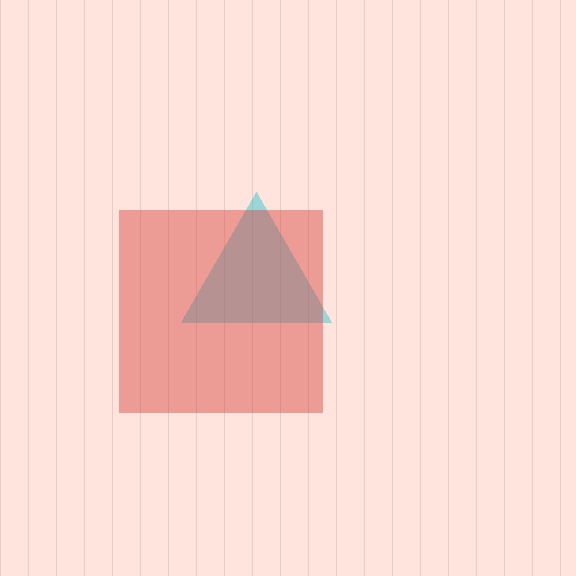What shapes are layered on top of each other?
The layered shapes are: a cyan triangle, a red square.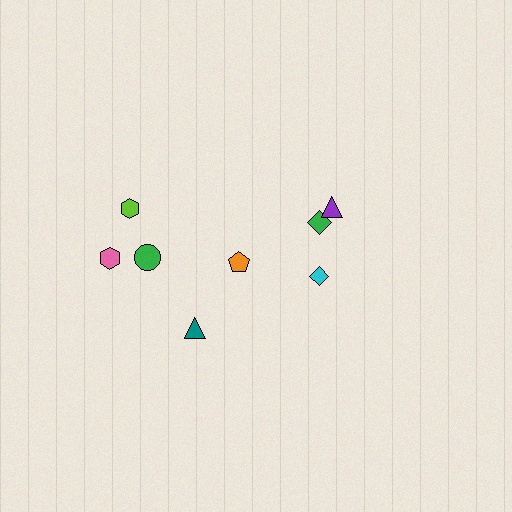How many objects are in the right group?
There are 3 objects.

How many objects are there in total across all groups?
There are 8 objects.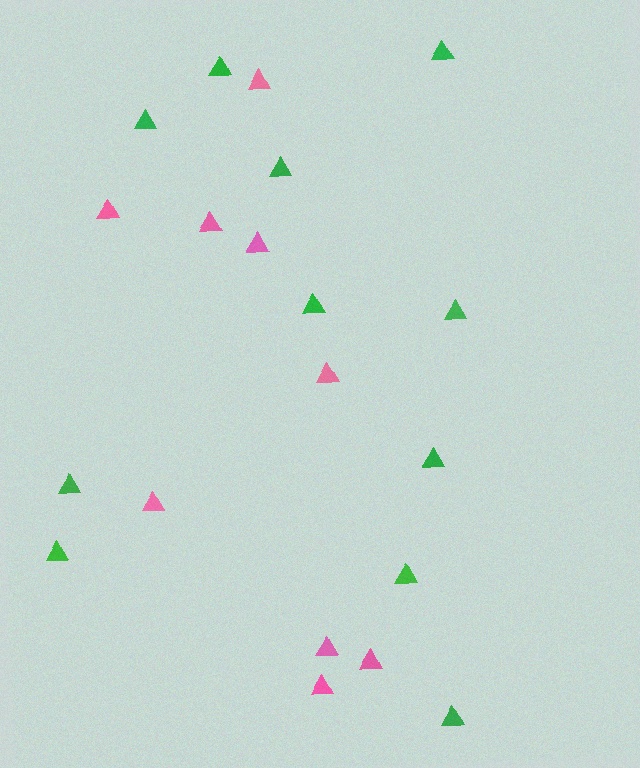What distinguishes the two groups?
There are 2 groups: one group of green triangles (11) and one group of pink triangles (9).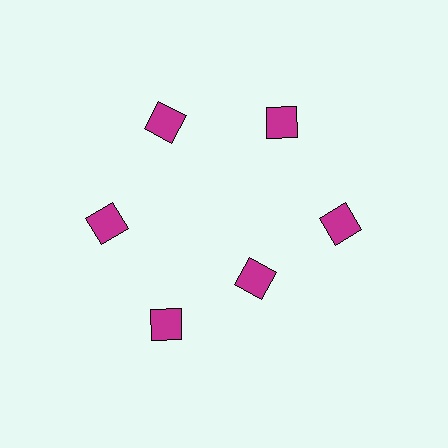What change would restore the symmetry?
The symmetry would be restored by moving it outward, back onto the ring so that all 6 diamonds sit at equal angles and equal distance from the center.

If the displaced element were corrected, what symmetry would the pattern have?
It would have 6-fold rotational symmetry — the pattern would map onto itself every 60 degrees.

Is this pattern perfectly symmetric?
No. The 6 magenta diamonds are arranged in a ring, but one element near the 5 o'clock position is pulled inward toward the center, breaking the 6-fold rotational symmetry.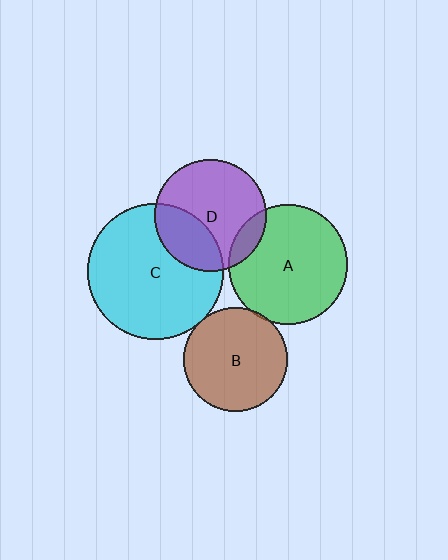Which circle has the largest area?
Circle C (cyan).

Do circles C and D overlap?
Yes.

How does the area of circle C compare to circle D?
Approximately 1.4 times.